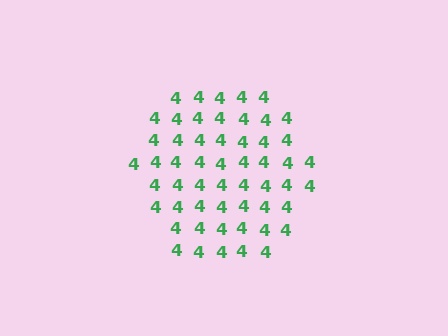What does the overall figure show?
The overall figure shows a hexagon.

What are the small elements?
The small elements are digit 4's.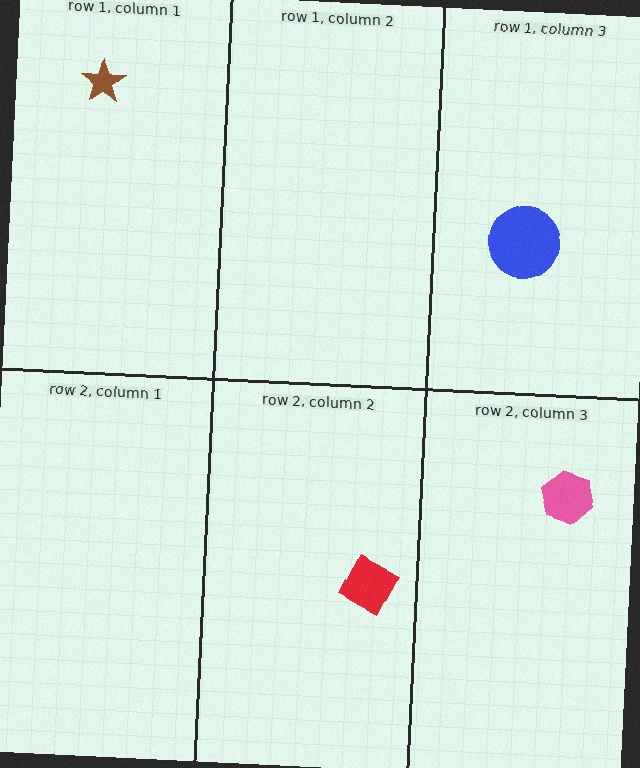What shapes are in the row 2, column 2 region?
The red square.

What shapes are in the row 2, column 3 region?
The pink hexagon.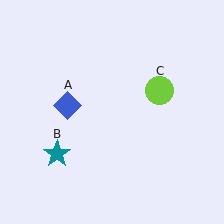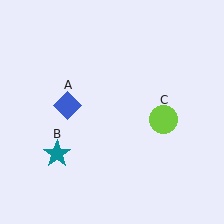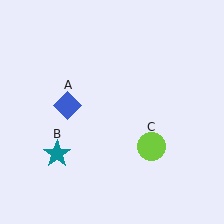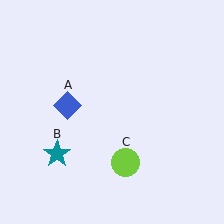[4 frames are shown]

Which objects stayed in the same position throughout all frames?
Blue diamond (object A) and teal star (object B) remained stationary.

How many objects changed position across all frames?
1 object changed position: lime circle (object C).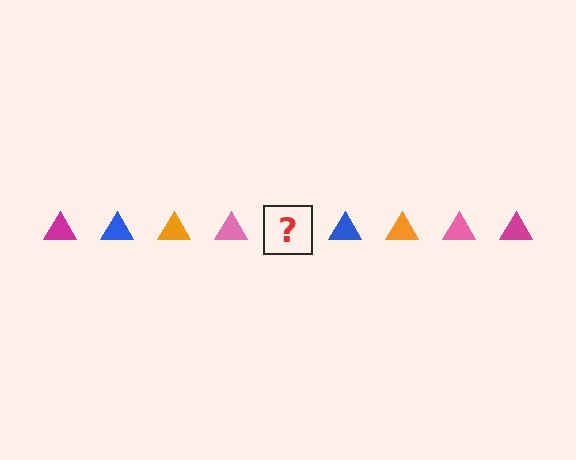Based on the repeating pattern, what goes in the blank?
The blank should be a magenta triangle.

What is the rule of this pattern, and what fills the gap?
The rule is that the pattern cycles through magenta, blue, orange, pink triangles. The gap should be filled with a magenta triangle.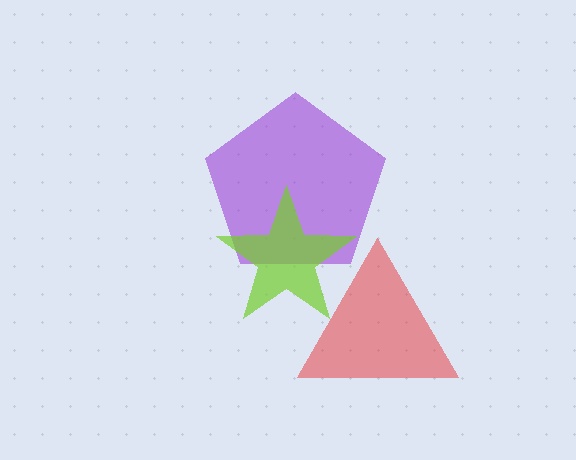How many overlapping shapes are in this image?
There are 3 overlapping shapes in the image.